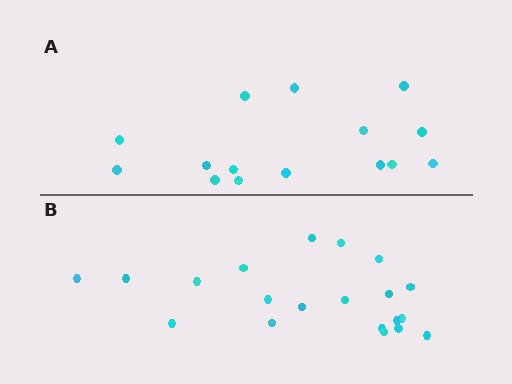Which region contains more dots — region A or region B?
Region B (the bottom region) has more dots.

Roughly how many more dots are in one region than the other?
Region B has about 5 more dots than region A.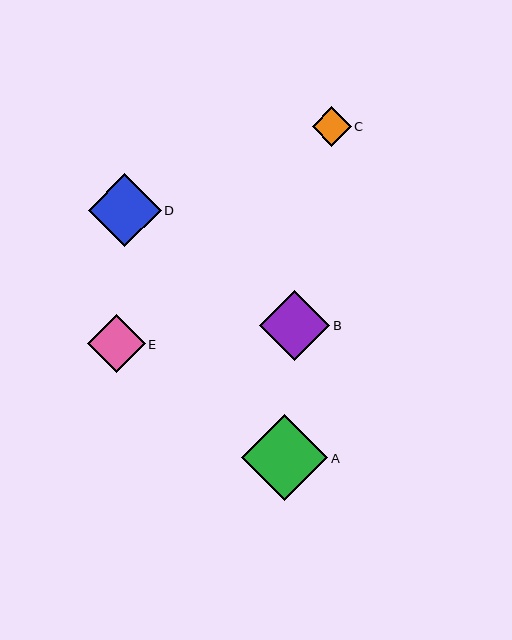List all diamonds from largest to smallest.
From largest to smallest: A, D, B, E, C.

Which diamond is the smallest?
Diamond C is the smallest with a size of approximately 39 pixels.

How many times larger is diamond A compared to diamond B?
Diamond A is approximately 1.2 times the size of diamond B.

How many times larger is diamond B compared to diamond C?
Diamond B is approximately 1.8 times the size of diamond C.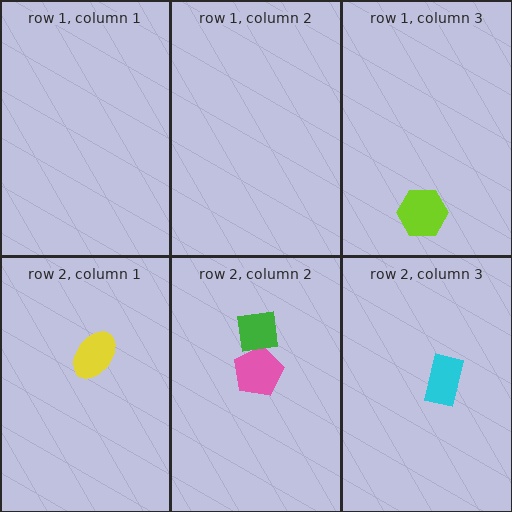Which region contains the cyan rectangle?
The row 2, column 3 region.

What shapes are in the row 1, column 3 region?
The lime hexagon.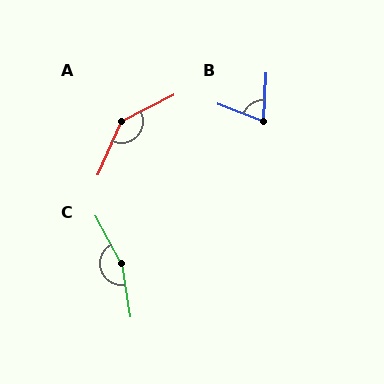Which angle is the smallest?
B, at approximately 72 degrees.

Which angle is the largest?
C, at approximately 161 degrees.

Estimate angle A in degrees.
Approximately 141 degrees.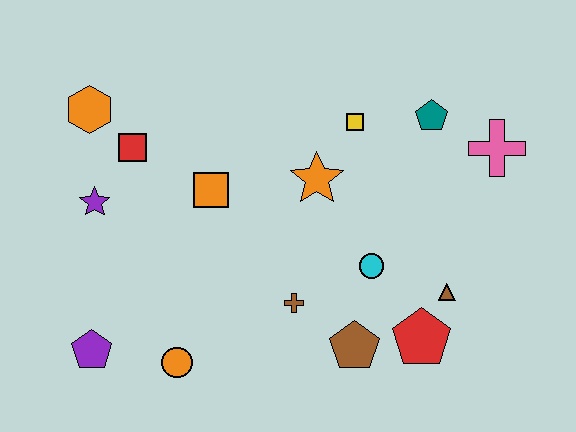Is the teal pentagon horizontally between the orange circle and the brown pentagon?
No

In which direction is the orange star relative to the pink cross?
The orange star is to the left of the pink cross.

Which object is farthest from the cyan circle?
The orange hexagon is farthest from the cyan circle.